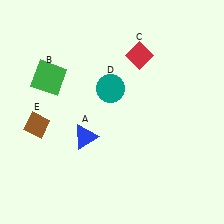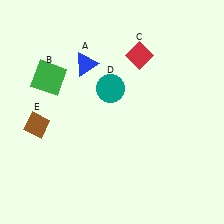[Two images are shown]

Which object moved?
The blue triangle (A) moved up.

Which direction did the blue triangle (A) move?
The blue triangle (A) moved up.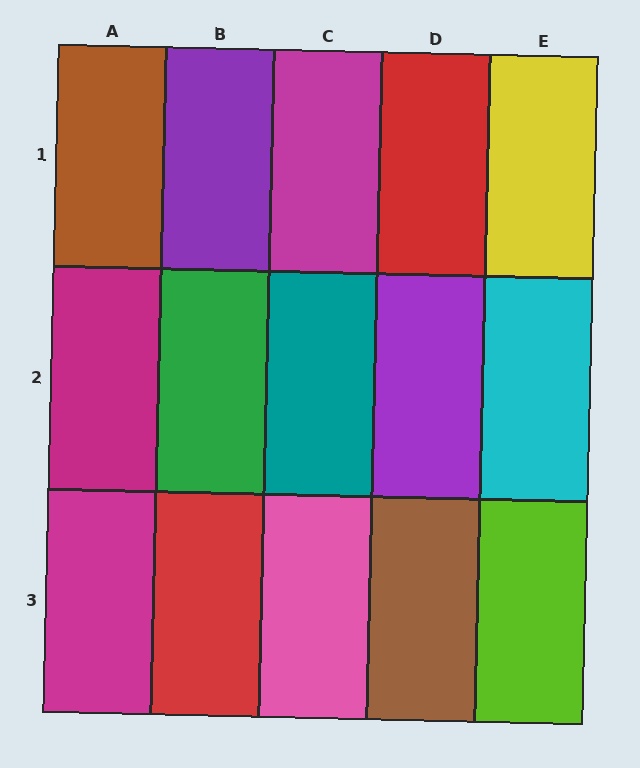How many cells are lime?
1 cell is lime.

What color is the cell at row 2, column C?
Teal.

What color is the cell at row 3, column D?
Brown.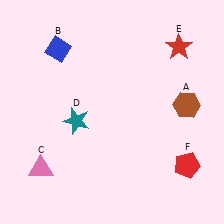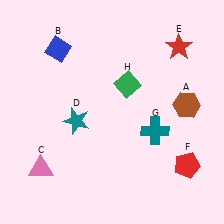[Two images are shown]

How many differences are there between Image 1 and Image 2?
There are 2 differences between the two images.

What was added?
A teal cross (G), a green diamond (H) were added in Image 2.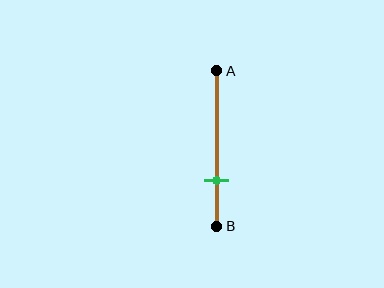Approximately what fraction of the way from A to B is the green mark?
The green mark is approximately 70% of the way from A to B.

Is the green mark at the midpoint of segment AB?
No, the mark is at about 70% from A, not at the 50% midpoint.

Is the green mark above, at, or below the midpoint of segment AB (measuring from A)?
The green mark is below the midpoint of segment AB.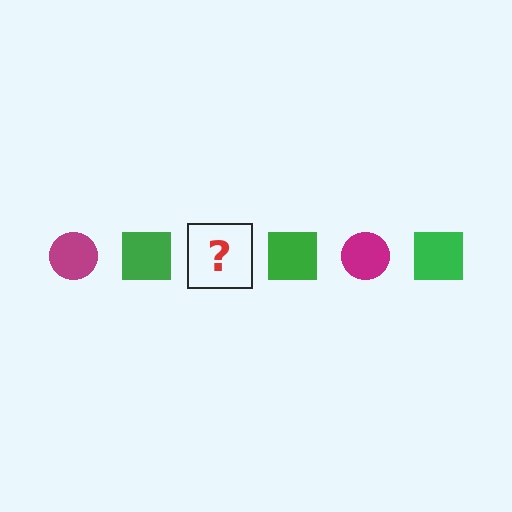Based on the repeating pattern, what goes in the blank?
The blank should be a magenta circle.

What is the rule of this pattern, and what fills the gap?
The rule is that the pattern alternates between magenta circle and green square. The gap should be filled with a magenta circle.